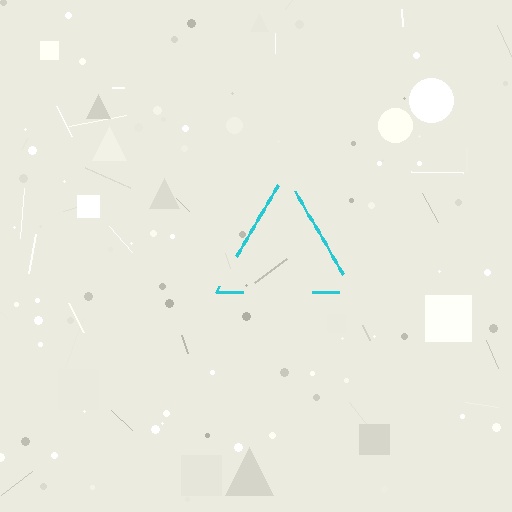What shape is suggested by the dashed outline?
The dashed outline suggests a triangle.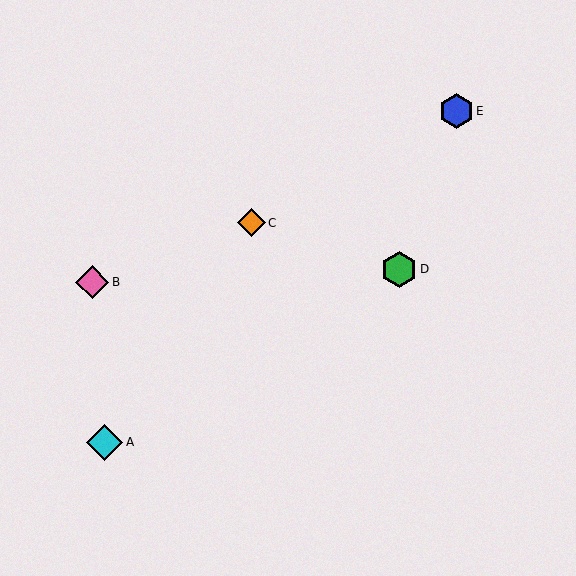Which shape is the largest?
The green hexagon (labeled D) is the largest.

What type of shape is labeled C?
Shape C is an orange diamond.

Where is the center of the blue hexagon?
The center of the blue hexagon is at (456, 111).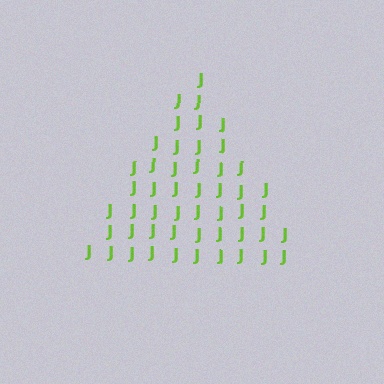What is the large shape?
The large shape is a triangle.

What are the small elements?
The small elements are letter J's.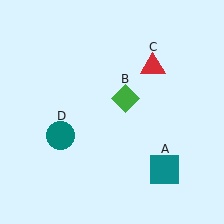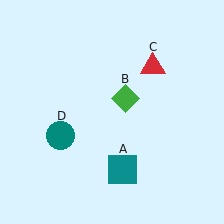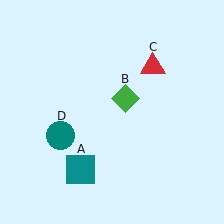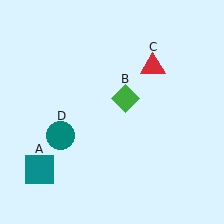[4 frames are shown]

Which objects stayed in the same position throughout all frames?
Green diamond (object B) and red triangle (object C) and teal circle (object D) remained stationary.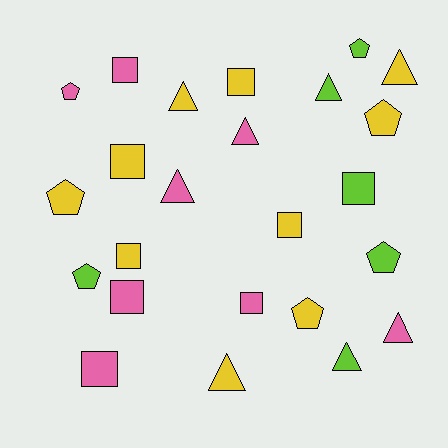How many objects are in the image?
There are 24 objects.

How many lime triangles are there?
There are 2 lime triangles.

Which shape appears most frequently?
Square, with 9 objects.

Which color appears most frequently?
Yellow, with 10 objects.